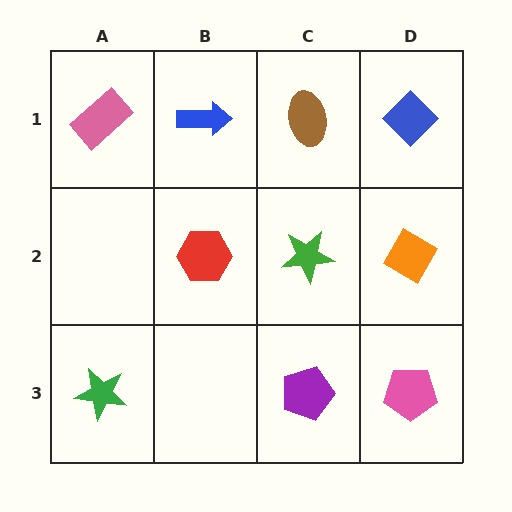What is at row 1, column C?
A brown ellipse.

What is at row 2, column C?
A green star.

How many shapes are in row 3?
3 shapes.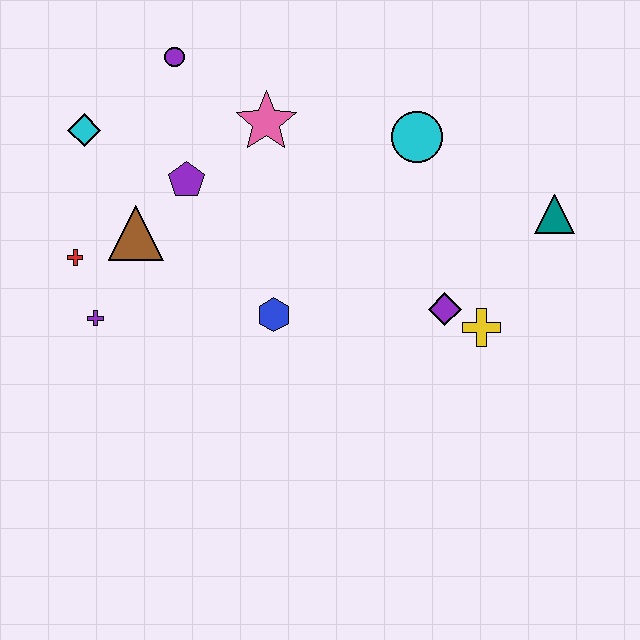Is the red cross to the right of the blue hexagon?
No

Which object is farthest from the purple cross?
The teal triangle is farthest from the purple cross.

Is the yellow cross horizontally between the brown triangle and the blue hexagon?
No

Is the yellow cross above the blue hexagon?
No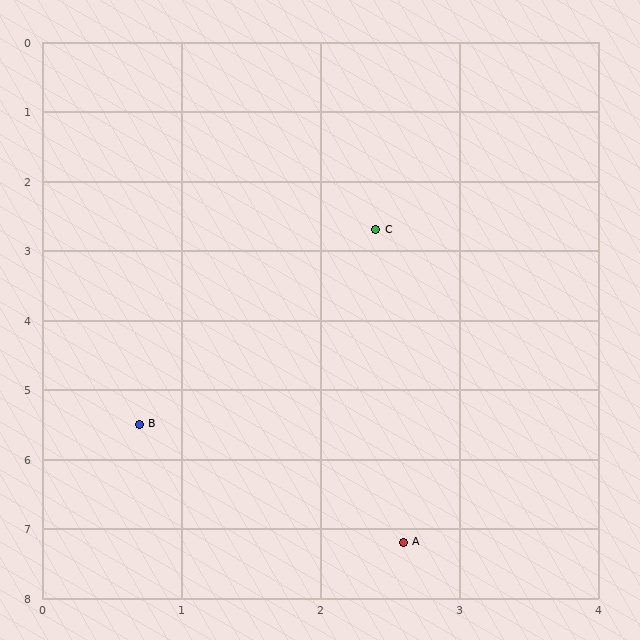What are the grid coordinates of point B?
Point B is at approximately (0.7, 5.5).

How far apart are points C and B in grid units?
Points C and B are about 3.3 grid units apart.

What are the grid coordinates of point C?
Point C is at approximately (2.4, 2.7).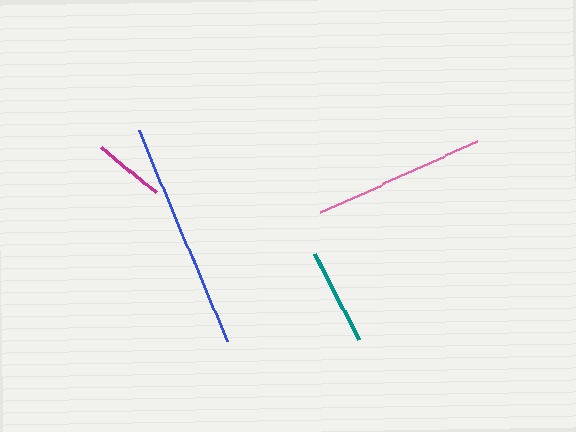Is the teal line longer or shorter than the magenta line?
The teal line is longer than the magenta line.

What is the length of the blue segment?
The blue segment is approximately 229 pixels long.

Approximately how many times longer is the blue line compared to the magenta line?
The blue line is approximately 3.2 times the length of the magenta line.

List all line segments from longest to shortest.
From longest to shortest: blue, pink, teal, magenta.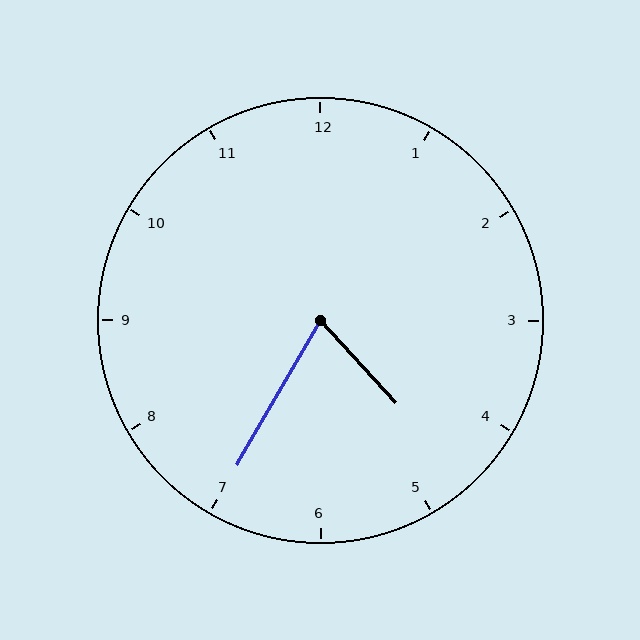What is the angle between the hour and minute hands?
Approximately 72 degrees.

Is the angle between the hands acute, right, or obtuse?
It is acute.